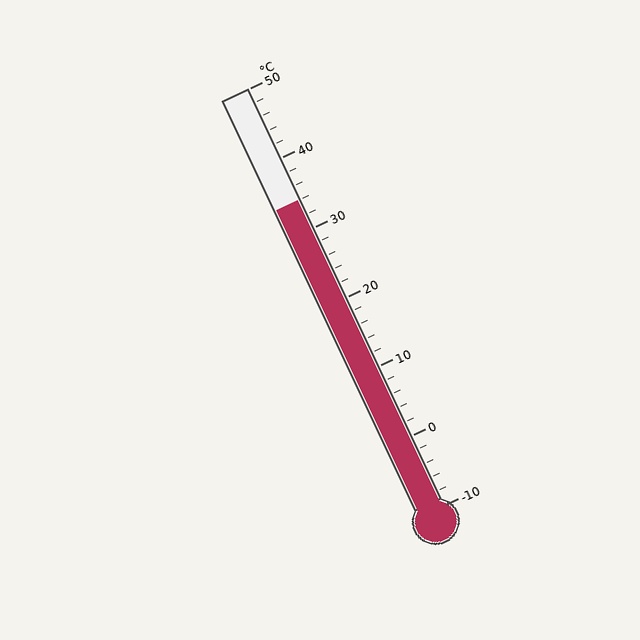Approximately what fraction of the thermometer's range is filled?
The thermometer is filled to approximately 75% of its range.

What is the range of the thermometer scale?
The thermometer scale ranges from -10°C to 50°C.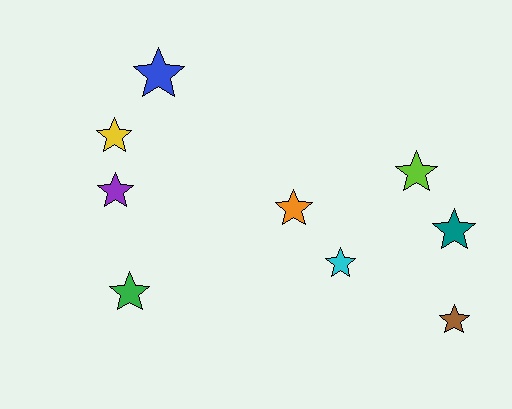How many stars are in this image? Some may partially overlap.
There are 9 stars.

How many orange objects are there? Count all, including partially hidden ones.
There is 1 orange object.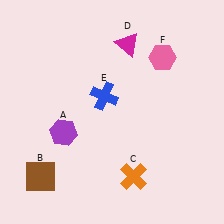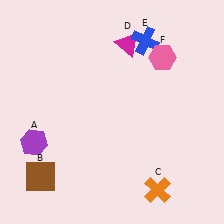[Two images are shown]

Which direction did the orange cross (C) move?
The orange cross (C) moved right.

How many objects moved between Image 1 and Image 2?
3 objects moved between the two images.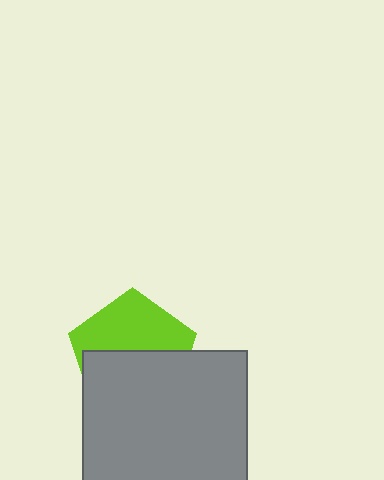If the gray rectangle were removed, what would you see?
You would see the complete lime pentagon.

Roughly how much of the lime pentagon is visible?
About half of it is visible (roughly 46%).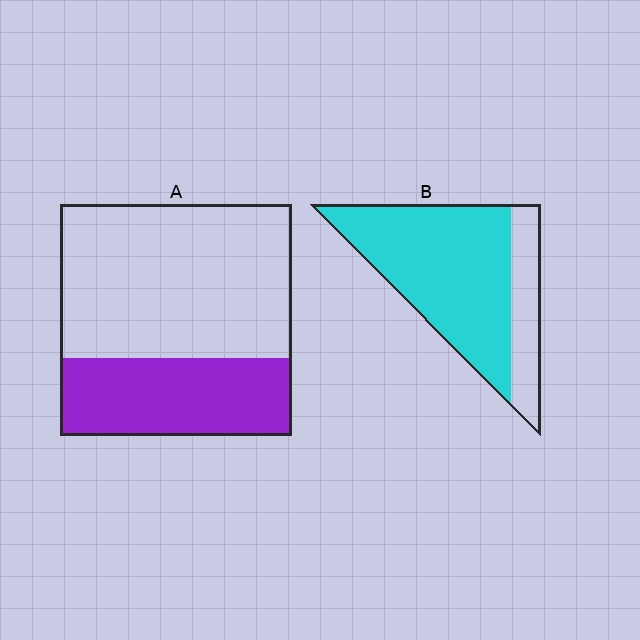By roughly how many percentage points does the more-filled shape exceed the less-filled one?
By roughly 40 percentage points (B over A).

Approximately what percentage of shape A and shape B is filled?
A is approximately 35% and B is approximately 75%.